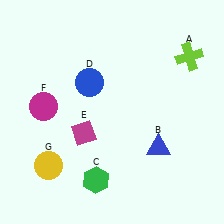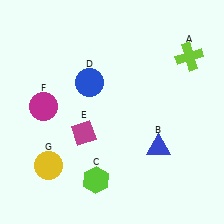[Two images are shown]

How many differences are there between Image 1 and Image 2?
There is 1 difference between the two images.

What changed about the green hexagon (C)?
In Image 1, C is green. In Image 2, it changed to lime.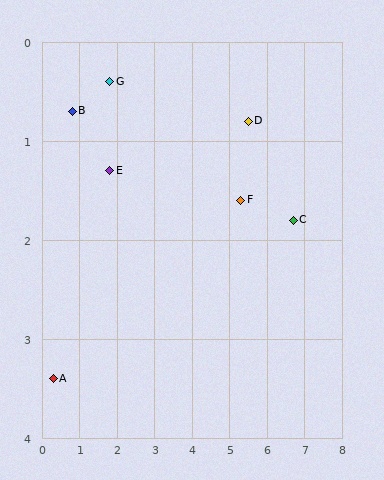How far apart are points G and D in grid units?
Points G and D are about 3.7 grid units apart.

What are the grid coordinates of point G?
Point G is at approximately (1.8, 0.4).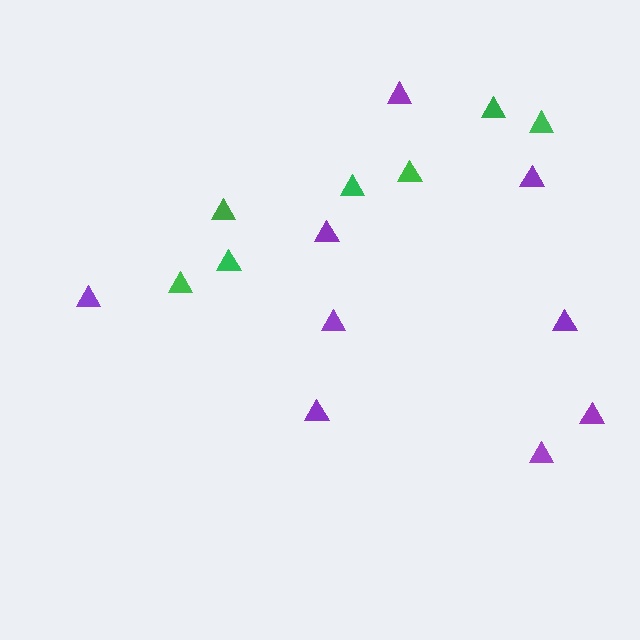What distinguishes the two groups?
There are 2 groups: one group of purple triangles (9) and one group of green triangles (7).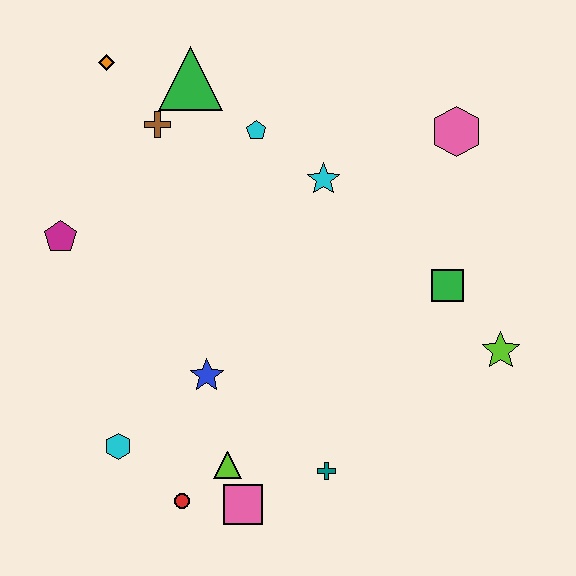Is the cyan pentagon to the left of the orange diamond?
No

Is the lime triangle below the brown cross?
Yes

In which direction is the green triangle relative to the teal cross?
The green triangle is above the teal cross.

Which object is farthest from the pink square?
The orange diamond is farthest from the pink square.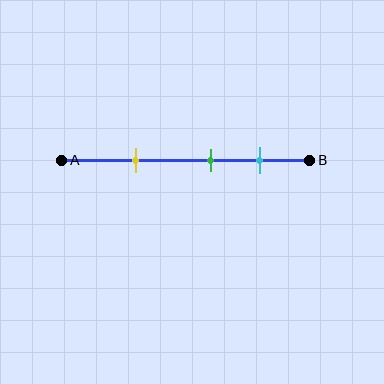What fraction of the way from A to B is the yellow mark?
The yellow mark is approximately 30% (0.3) of the way from A to B.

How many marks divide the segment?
There are 3 marks dividing the segment.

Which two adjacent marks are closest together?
The green and cyan marks are the closest adjacent pair.